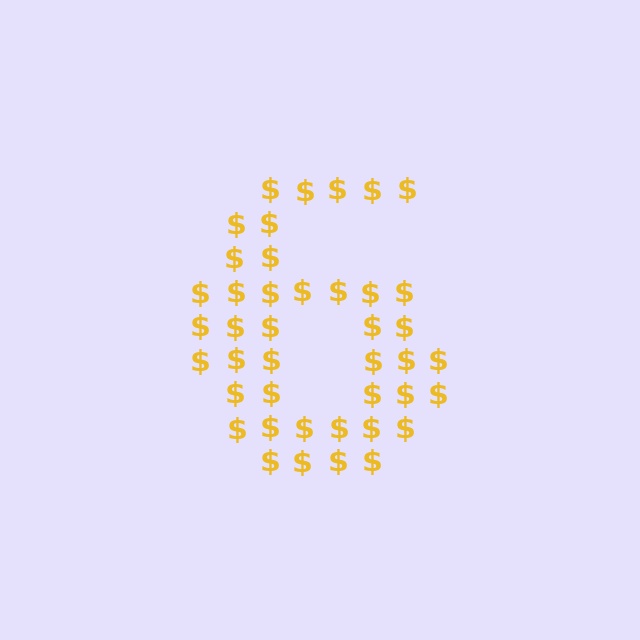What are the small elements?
The small elements are dollar signs.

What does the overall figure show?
The overall figure shows the digit 6.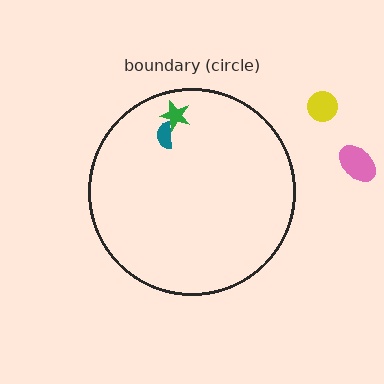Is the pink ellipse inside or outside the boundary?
Outside.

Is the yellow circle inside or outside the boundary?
Outside.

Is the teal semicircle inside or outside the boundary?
Inside.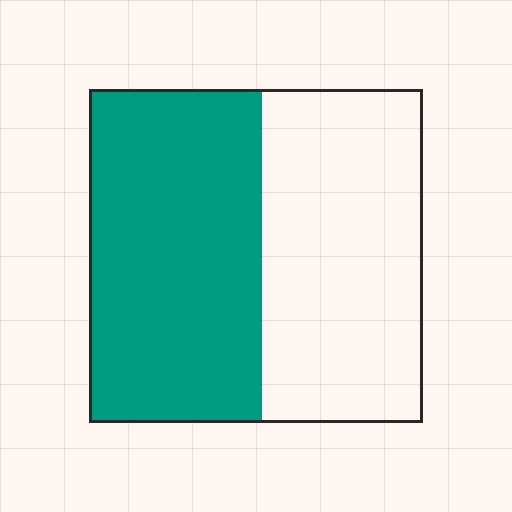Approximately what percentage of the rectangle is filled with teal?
Approximately 50%.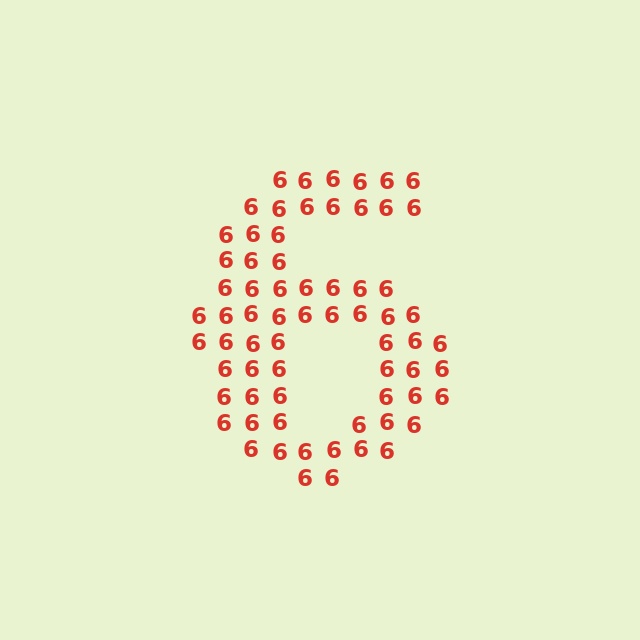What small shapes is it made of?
It is made of small digit 6's.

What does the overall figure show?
The overall figure shows the digit 6.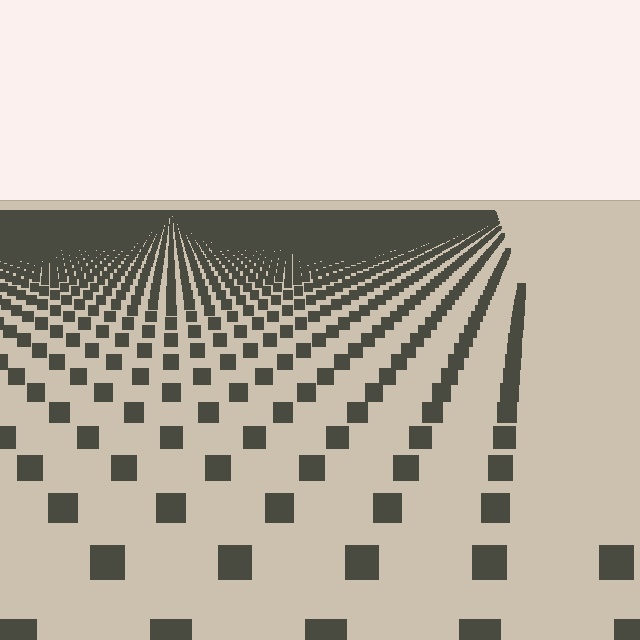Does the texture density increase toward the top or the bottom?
Density increases toward the top.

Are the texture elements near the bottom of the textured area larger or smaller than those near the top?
Larger. Near the bottom, elements are closer to the viewer and appear at a bigger on-screen size.